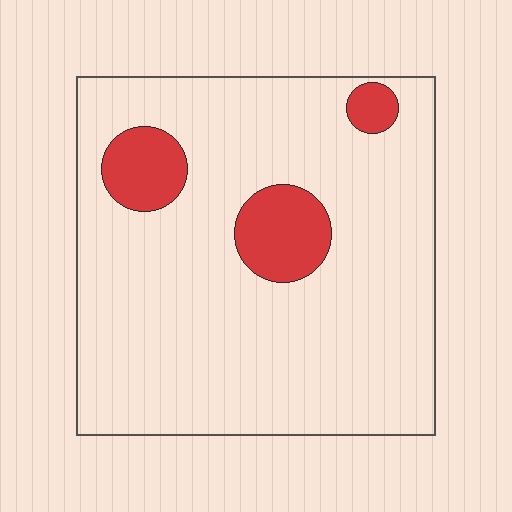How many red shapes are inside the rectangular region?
3.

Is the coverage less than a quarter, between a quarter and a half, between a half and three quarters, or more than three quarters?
Less than a quarter.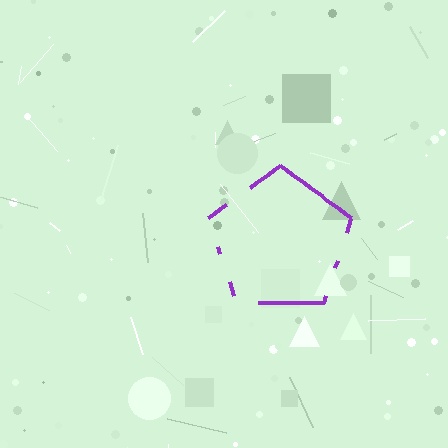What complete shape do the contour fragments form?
The contour fragments form a pentagon.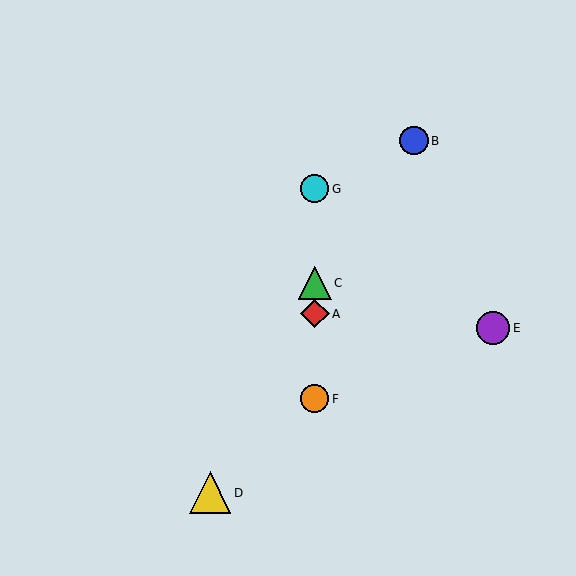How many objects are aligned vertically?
4 objects (A, C, F, G) are aligned vertically.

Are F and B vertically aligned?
No, F is at x≈315 and B is at x≈414.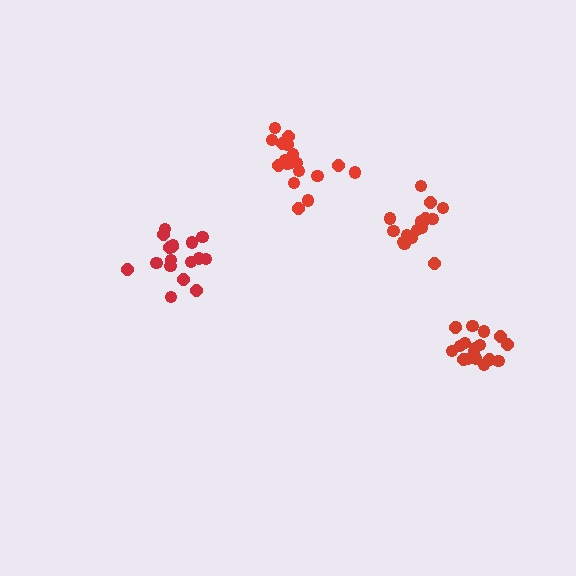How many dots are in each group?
Group 1: 18 dots, Group 2: 17 dots, Group 3: 16 dots, Group 4: 19 dots (70 total).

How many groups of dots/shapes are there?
There are 4 groups.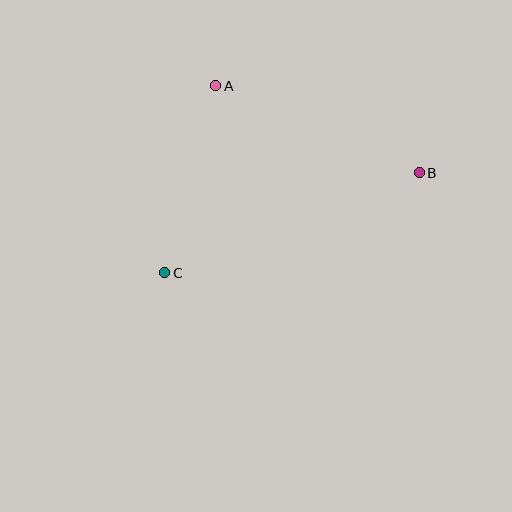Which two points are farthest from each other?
Points B and C are farthest from each other.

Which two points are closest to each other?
Points A and C are closest to each other.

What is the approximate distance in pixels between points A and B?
The distance between A and B is approximately 221 pixels.